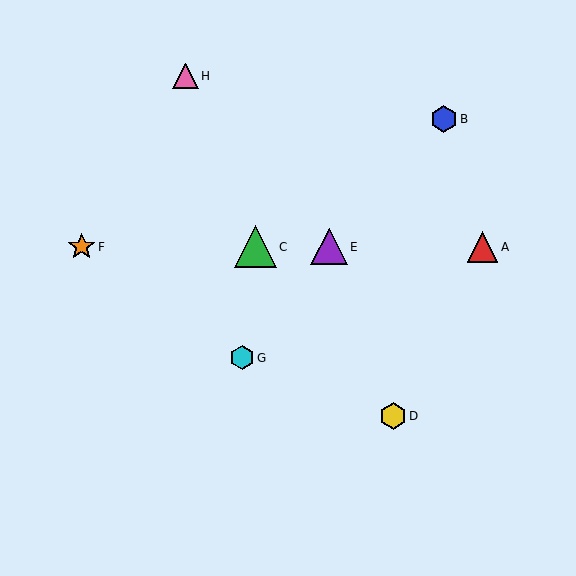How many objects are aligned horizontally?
4 objects (A, C, E, F) are aligned horizontally.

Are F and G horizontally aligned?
No, F is at y≈247 and G is at y≈358.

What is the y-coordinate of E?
Object E is at y≈247.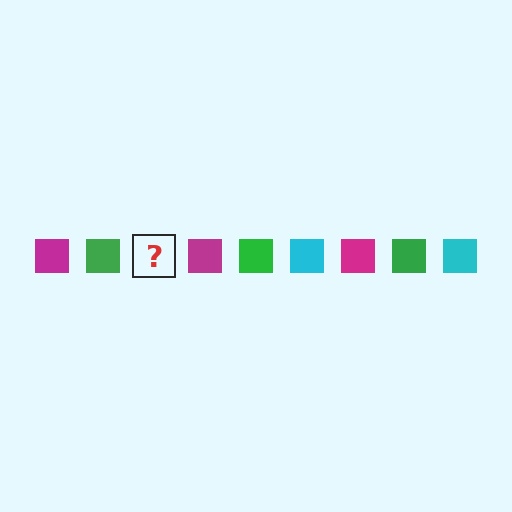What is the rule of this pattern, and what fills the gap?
The rule is that the pattern cycles through magenta, green, cyan squares. The gap should be filled with a cyan square.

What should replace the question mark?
The question mark should be replaced with a cyan square.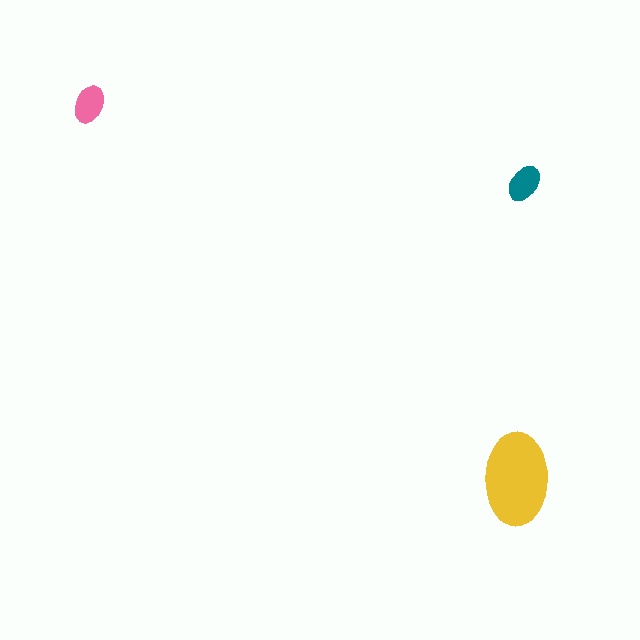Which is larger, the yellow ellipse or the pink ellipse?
The yellow one.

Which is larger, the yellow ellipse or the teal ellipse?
The yellow one.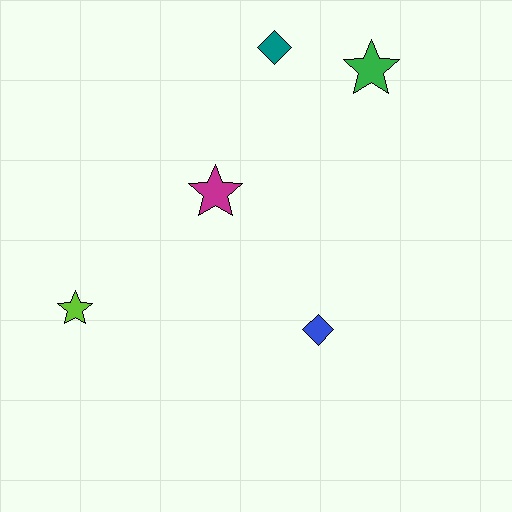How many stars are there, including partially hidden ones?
There are 3 stars.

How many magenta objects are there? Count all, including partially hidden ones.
There is 1 magenta object.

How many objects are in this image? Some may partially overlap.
There are 5 objects.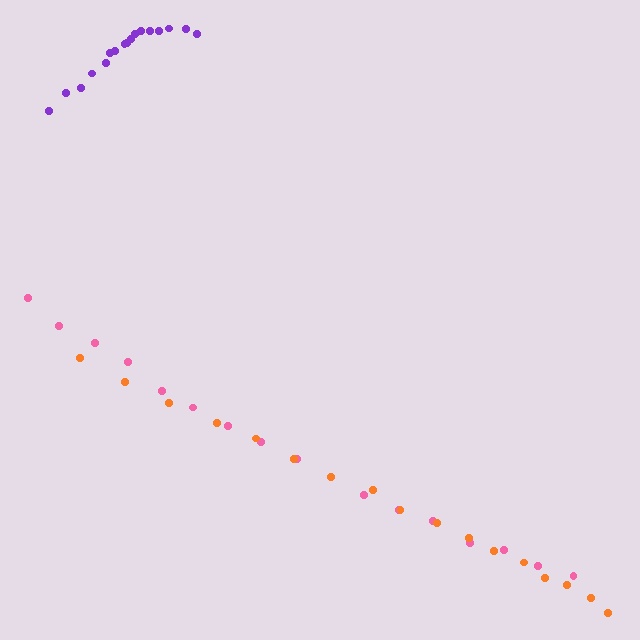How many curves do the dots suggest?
There are 3 distinct paths.